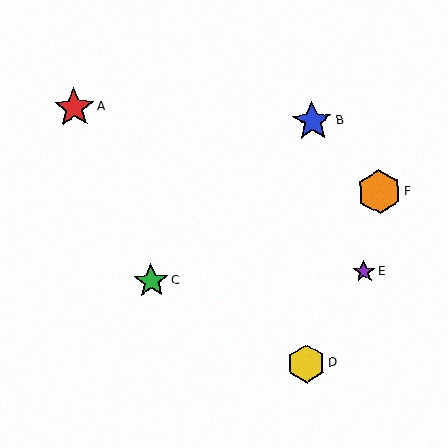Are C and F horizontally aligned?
No, C is at y≈281 and F is at y≈192.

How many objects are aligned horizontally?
2 objects (C, E) are aligned horizontally.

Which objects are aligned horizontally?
Objects C, E are aligned horizontally.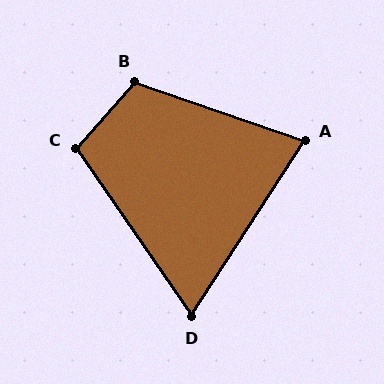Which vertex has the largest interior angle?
B, at approximately 112 degrees.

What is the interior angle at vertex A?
Approximately 76 degrees (acute).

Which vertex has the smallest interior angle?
D, at approximately 68 degrees.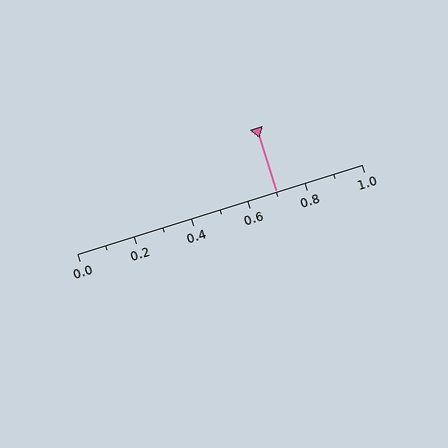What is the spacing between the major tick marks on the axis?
The major ticks are spaced 0.2 apart.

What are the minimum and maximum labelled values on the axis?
The axis runs from 0.0 to 1.0.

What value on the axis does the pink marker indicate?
The marker indicates approximately 0.7.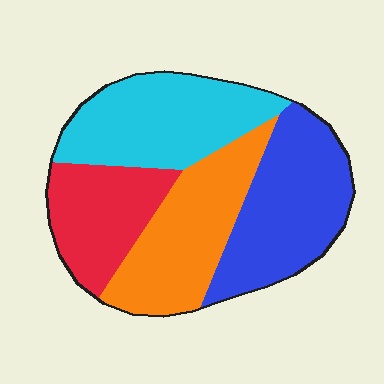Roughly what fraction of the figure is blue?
Blue covers 28% of the figure.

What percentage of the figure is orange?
Orange takes up about one quarter (1/4) of the figure.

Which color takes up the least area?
Red, at roughly 20%.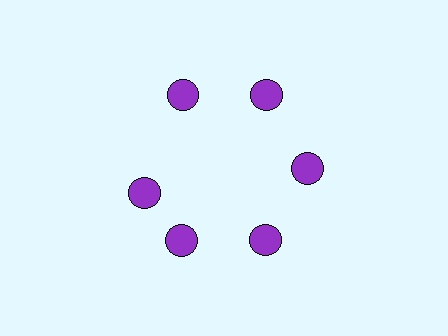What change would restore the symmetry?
The symmetry would be restored by rotating it back into even spacing with its neighbors so that all 6 circles sit at equal angles and equal distance from the center.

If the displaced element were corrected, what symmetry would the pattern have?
It would have 6-fold rotational symmetry — the pattern would map onto itself every 60 degrees.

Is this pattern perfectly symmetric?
No. The 6 purple circles are arranged in a ring, but one element near the 9 o'clock position is rotated out of alignment along the ring, breaking the 6-fold rotational symmetry.